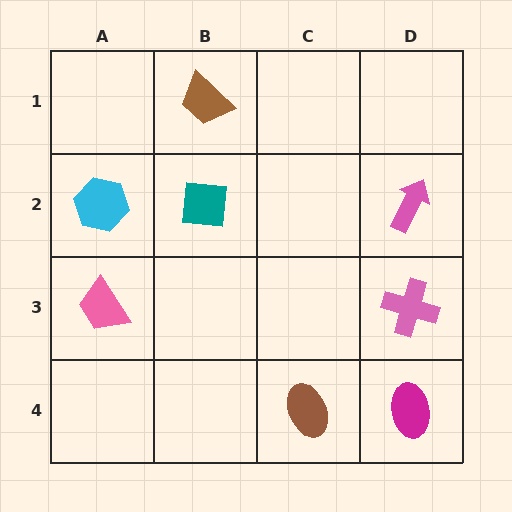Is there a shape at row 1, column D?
No, that cell is empty.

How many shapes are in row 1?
1 shape.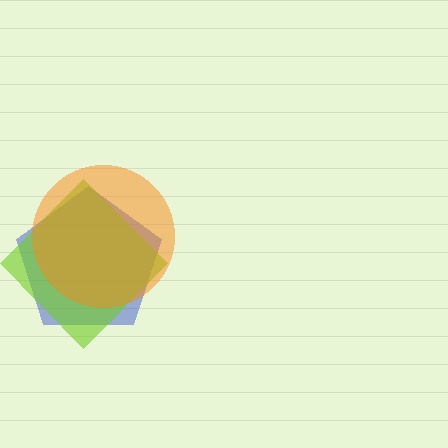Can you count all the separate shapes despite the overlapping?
Yes, there are 3 separate shapes.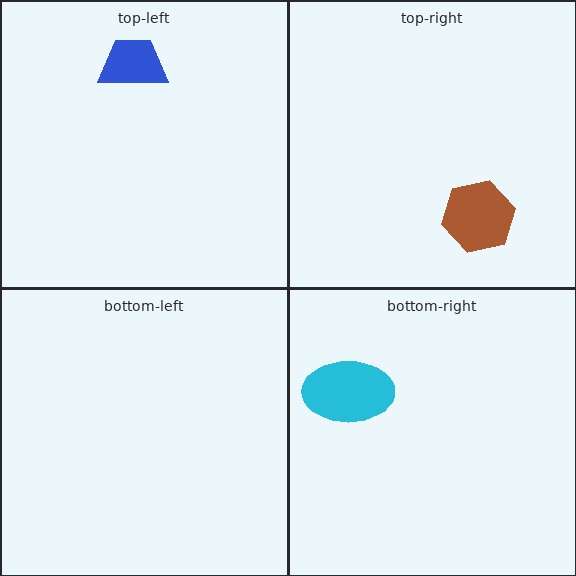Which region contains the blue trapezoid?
The top-left region.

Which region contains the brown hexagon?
The top-right region.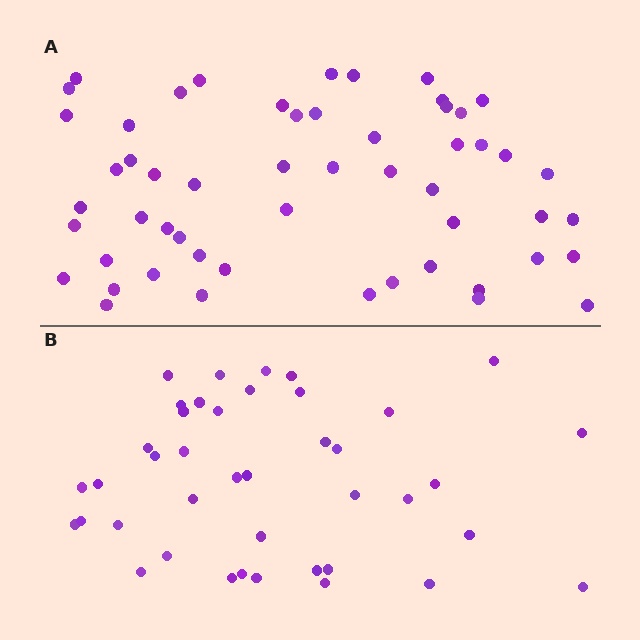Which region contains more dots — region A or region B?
Region A (the top region) has more dots.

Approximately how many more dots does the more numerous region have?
Region A has approximately 15 more dots than region B.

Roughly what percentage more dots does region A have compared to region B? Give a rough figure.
About 30% more.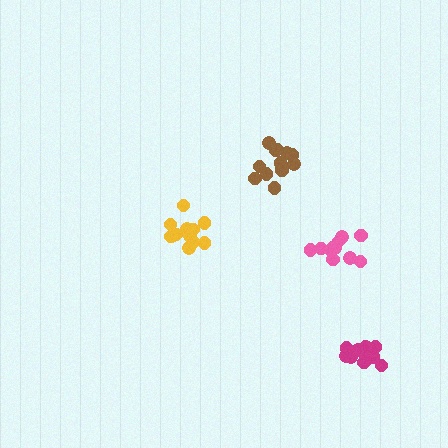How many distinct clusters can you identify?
There are 4 distinct clusters.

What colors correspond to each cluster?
The clusters are colored: brown, magenta, yellow, pink.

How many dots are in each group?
Group 1: 13 dots, Group 2: 13 dots, Group 3: 12 dots, Group 4: 11 dots (49 total).